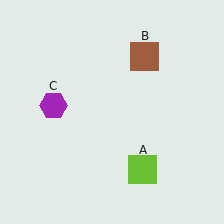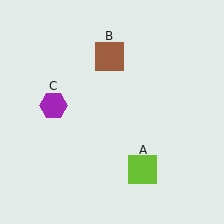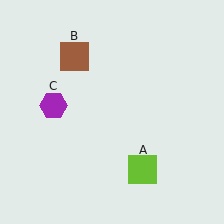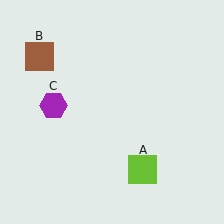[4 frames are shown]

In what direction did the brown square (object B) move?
The brown square (object B) moved left.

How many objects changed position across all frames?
1 object changed position: brown square (object B).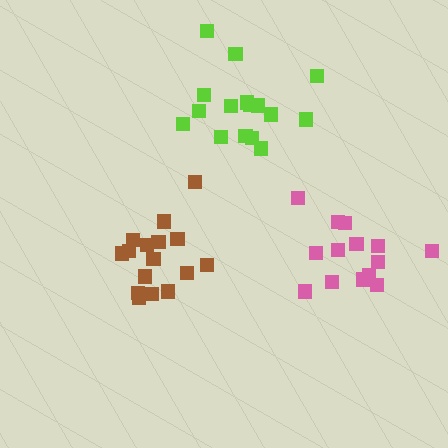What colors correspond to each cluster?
The clusters are colored: brown, lime, pink.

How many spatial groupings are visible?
There are 3 spatial groupings.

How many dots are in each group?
Group 1: 16 dots, Group 2: 16 dots, Group 3: 14 dots (46 total).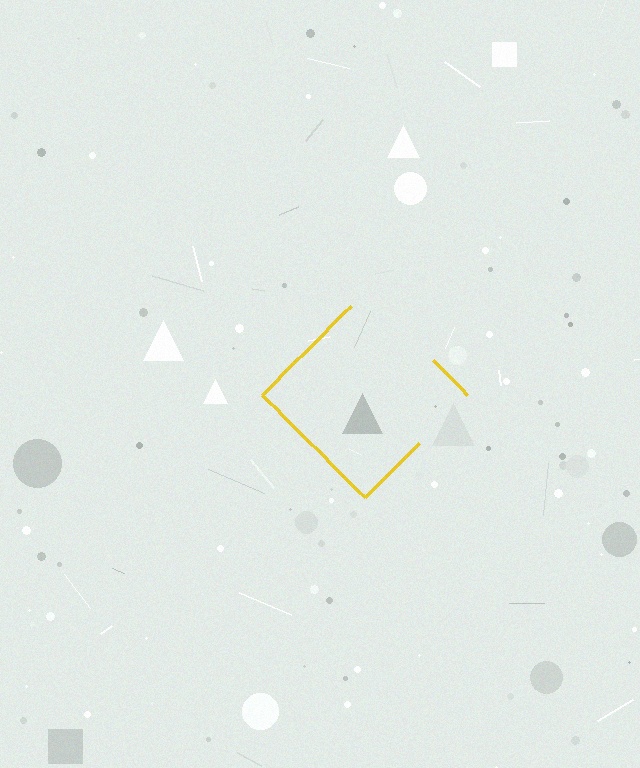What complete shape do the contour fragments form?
The contour fragments form a diamond.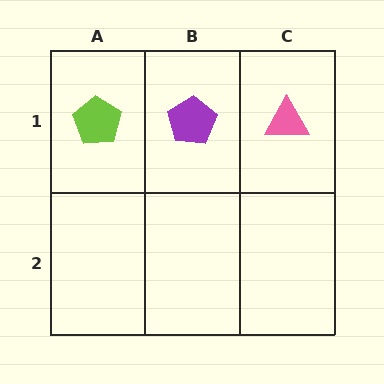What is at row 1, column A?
A lime pentagon.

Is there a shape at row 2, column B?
No, that cell is empty.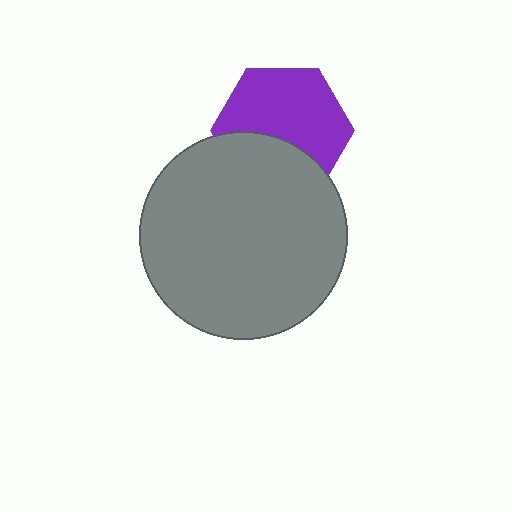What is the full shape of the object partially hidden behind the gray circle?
The partially hidden object is a purple hexagon.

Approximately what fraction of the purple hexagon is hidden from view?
Roughly 36% of the purple hexagon is hidden behind the gray circle.